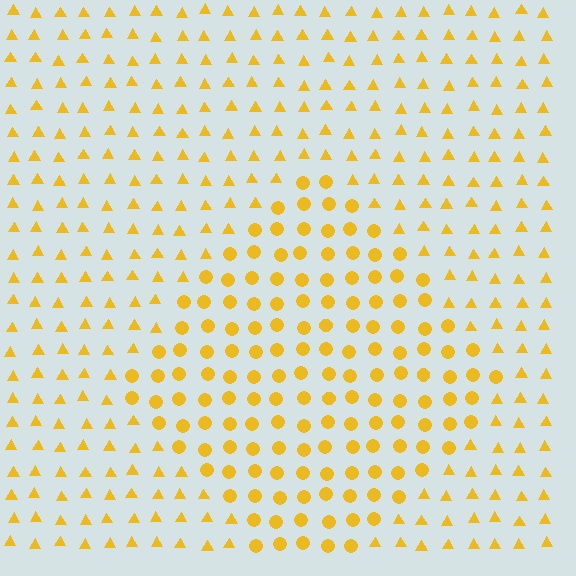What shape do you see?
I see a diamond.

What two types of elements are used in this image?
The image uses circles inside the diamond region and triangles outside it.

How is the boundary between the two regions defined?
The boundary is defined by a change in element shape: circles inside vs. triangles outside. All elements share the same color and spacing.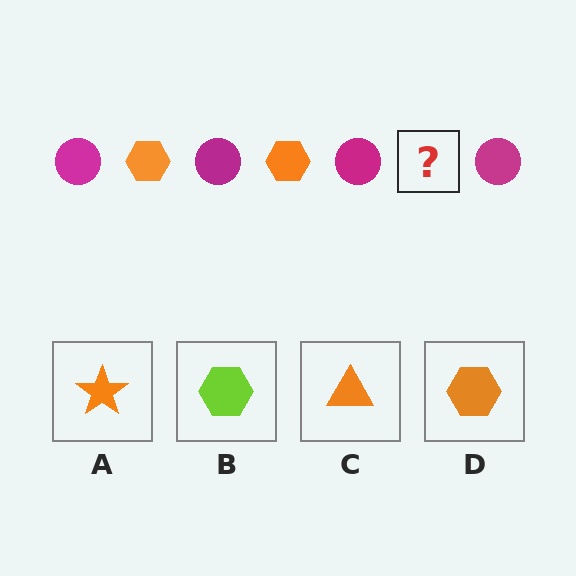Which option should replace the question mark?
Option D.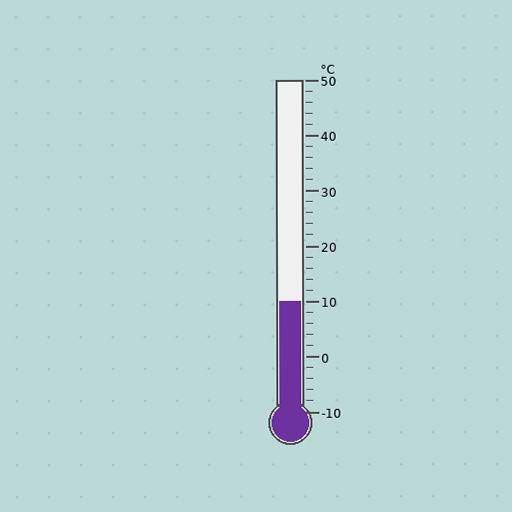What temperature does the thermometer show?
The thermometer shows approximately 10°C.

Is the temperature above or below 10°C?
The temperature is at 10°C.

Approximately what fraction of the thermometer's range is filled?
The thermometer is filled to approximately 35% of its range.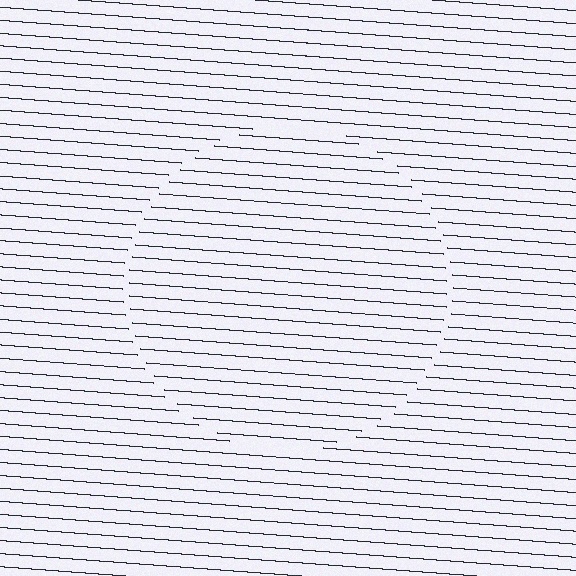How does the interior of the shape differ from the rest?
The interior of the shape contains the same grating, shifted by half a period — the contour is defined by the phase discontinuity where line-ends from the inner and outer gratings abut.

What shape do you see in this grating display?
An illusory circle. The interior of the shape contains the same grating, shifted by half a period — the contour is defined by the phase discontinuity where line-ends from the inner and outer gratings abut.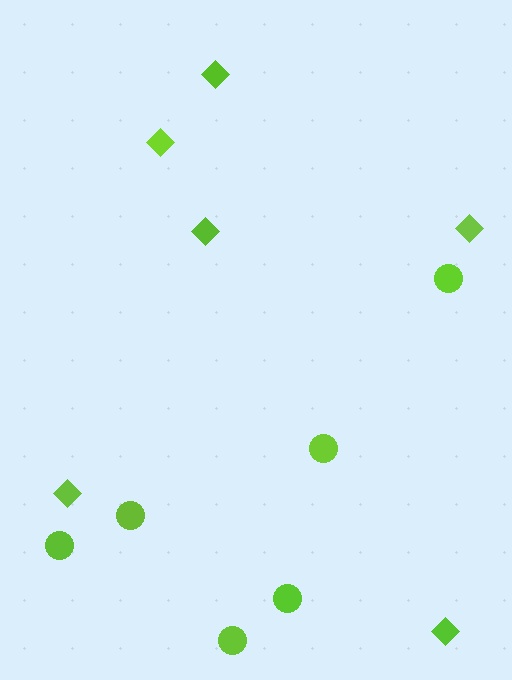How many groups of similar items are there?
There are 2 groups: one group of diamonds (6) and one group of circles (6).